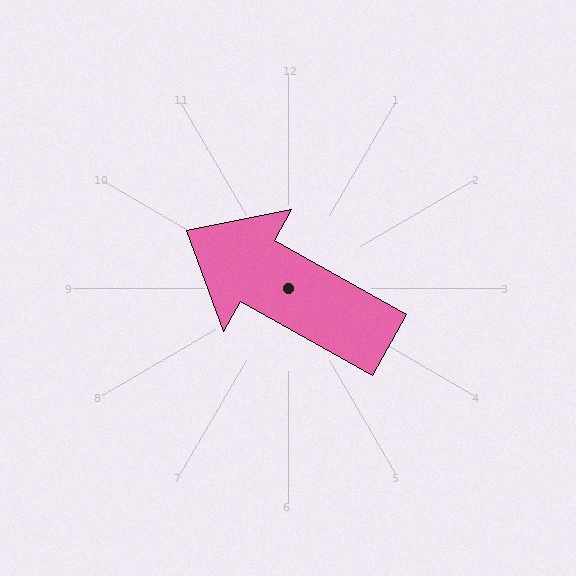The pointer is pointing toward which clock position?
Roughly 10 o'clock.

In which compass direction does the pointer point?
Northwest.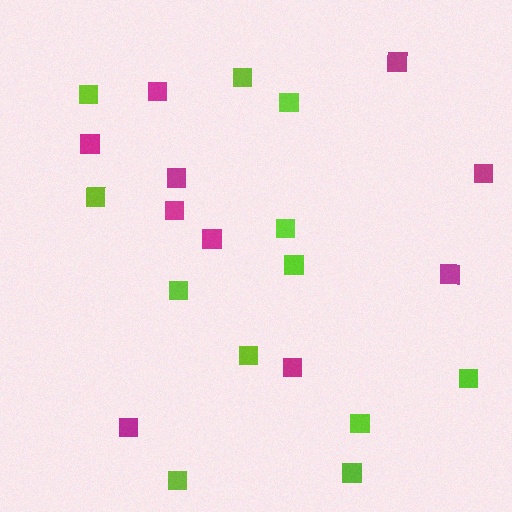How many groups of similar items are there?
There are 2 groups: one group of lime squares (12) and one group of magenta squares (10).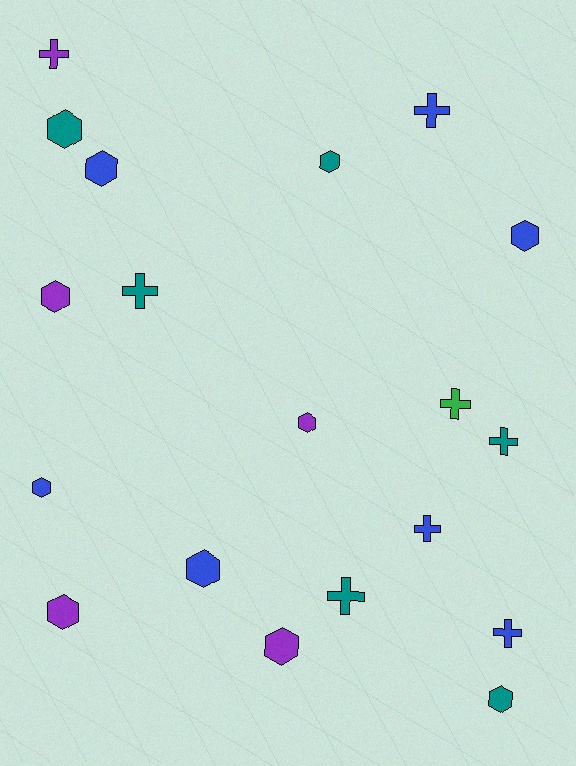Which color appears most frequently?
Blue, with 7 objects.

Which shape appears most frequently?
Hexagon, with 11 objects.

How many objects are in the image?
There are 19 objects.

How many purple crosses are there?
There is 1 purple cross.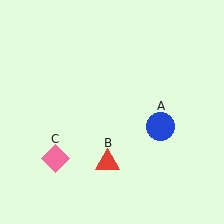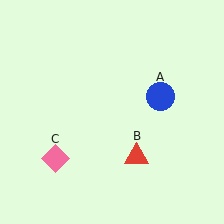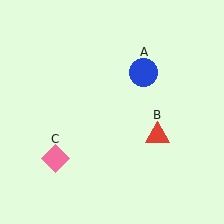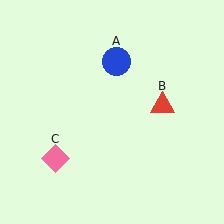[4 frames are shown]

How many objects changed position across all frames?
2 objects changed position: blue circle (object A), red triangle (object B).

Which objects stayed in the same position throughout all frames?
Pink diamond (object C) remained stationary.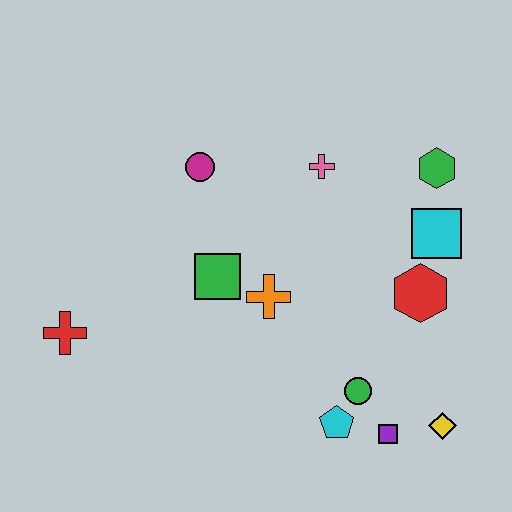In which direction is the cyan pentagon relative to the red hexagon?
The cyan pentagon is below the red hexagon.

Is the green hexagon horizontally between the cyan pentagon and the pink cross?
No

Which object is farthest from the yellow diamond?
The red cross is farthest from the yellow diamond.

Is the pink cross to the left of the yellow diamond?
Yes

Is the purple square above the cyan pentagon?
No